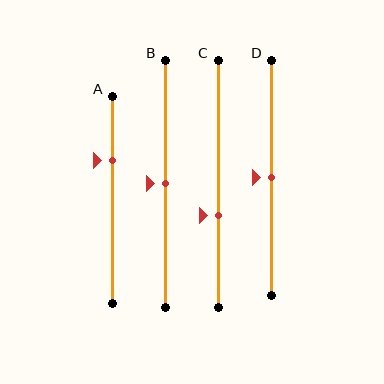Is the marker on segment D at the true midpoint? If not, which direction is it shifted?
Yes, the marker on segment D is at the true midpoint.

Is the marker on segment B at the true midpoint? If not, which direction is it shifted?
Yes, the marker on segment B is at the true midpoint.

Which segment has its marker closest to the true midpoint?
Segment B has its marker closest to the true midpoint.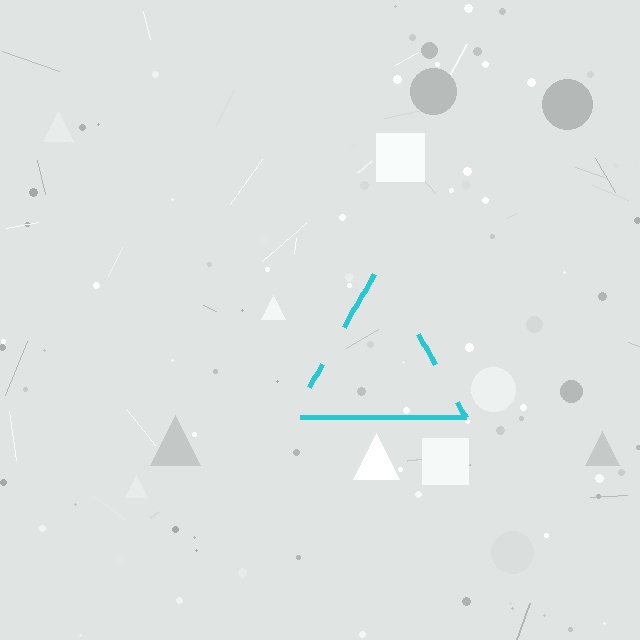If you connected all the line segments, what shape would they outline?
They would outline a triangle.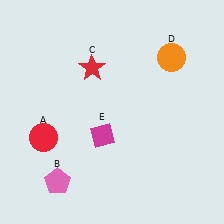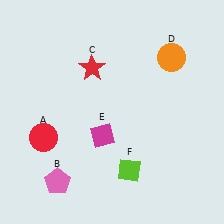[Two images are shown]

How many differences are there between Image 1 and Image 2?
There is 1 difference between the two images.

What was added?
A lime diamond (F) was added in Image 2.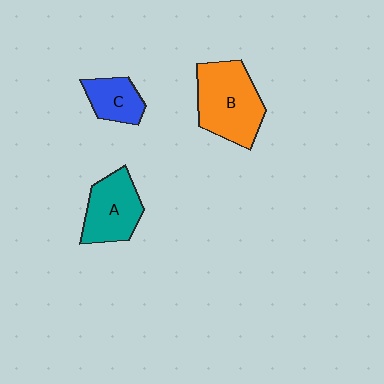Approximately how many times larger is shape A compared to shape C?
Approximately 1.5 times.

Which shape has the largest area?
Shape B (orange).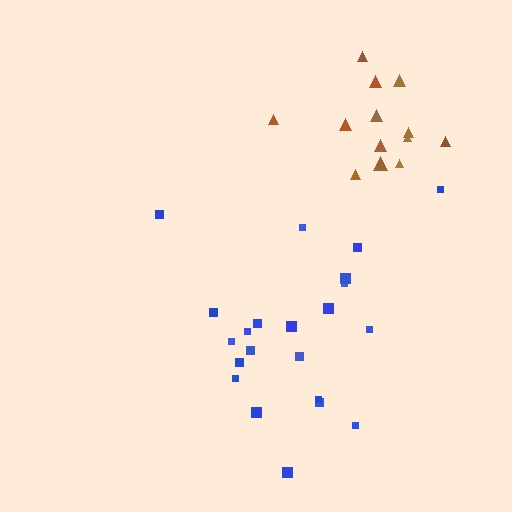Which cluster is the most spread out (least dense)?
Blue.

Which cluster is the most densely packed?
Brown.